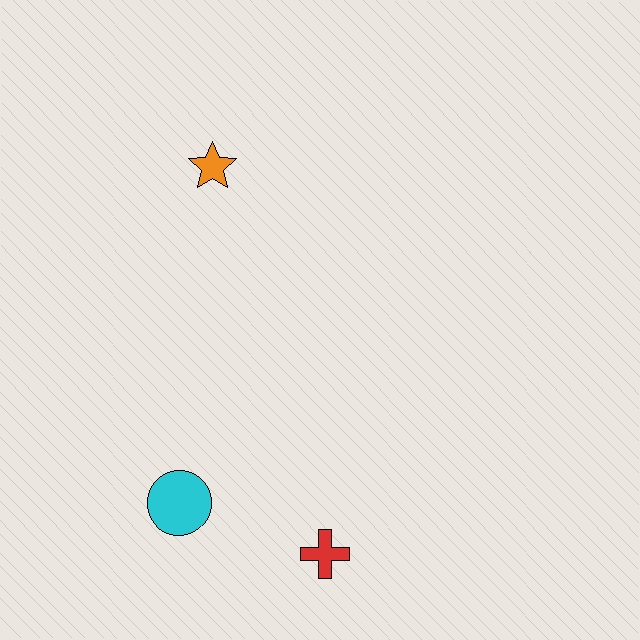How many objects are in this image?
There are 3 objects.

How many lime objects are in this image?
There are no lime objects.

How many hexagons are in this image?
There are no hexagons.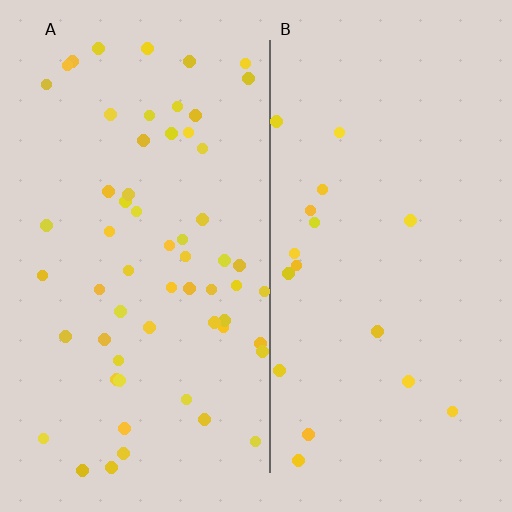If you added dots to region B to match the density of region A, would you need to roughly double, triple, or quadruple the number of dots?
Approximately triple.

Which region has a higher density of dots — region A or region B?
A (the left).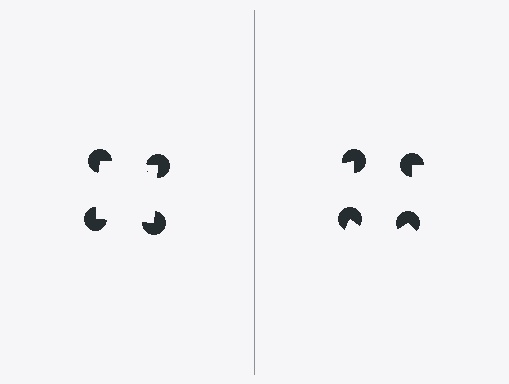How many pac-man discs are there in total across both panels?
8 — 4 on each side.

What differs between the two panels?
The pac-man discs are positioned identically on both sides; only the wedge orientations differ. On the left they align to a square; on the right they are misaligned.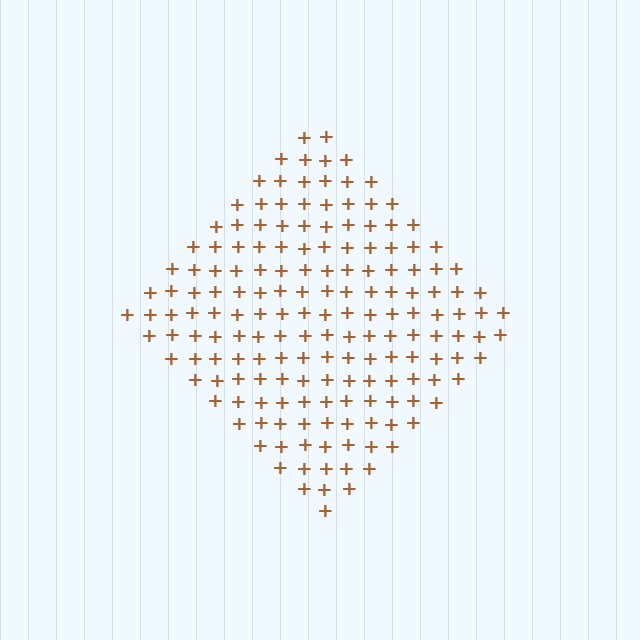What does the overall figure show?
The overall figure shows a diamond.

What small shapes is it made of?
It is made of small plus signs.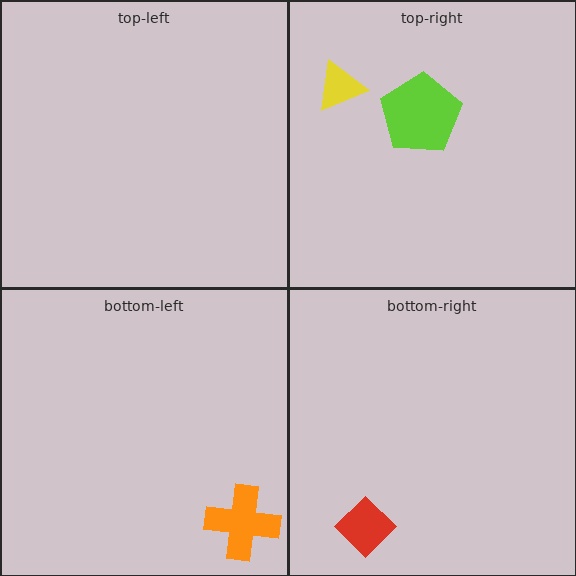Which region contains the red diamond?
The bottom-right region.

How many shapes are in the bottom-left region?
1.